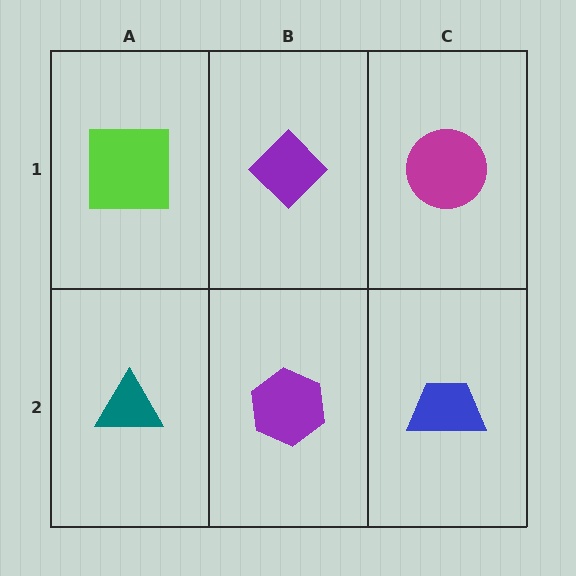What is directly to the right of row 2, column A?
A purple hexagon.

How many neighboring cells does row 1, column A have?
2.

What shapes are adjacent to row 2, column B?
A purple diamond (row 1, column B), a teal triangle (row 2, column A), a blue trapezoid (row 2, column C).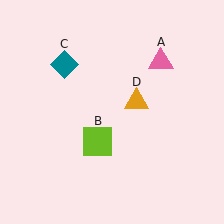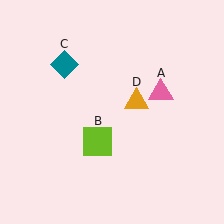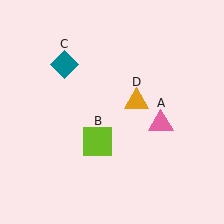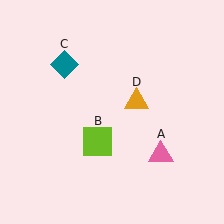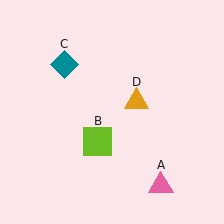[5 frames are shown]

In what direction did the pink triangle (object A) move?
The pink triangle (object A) moved down.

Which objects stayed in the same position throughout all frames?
Lime square (object B) and teal diamond (object C) and orange triangle (object D) remained stationary.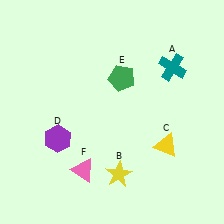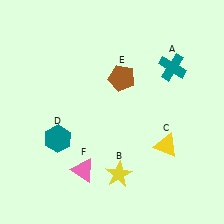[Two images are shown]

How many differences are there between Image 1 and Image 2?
There are 2 differences between the two images.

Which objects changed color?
D changed from purple to teal. E changed from green to brown.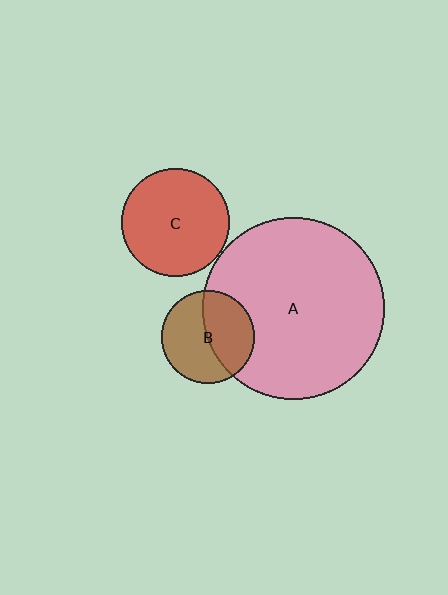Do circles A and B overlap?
Yes.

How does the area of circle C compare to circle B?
Approximately 1.3 times.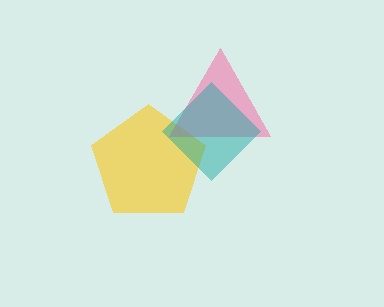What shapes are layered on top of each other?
The layered shapes are: a yellow pentagon, a pink triangle, a teal diamond.